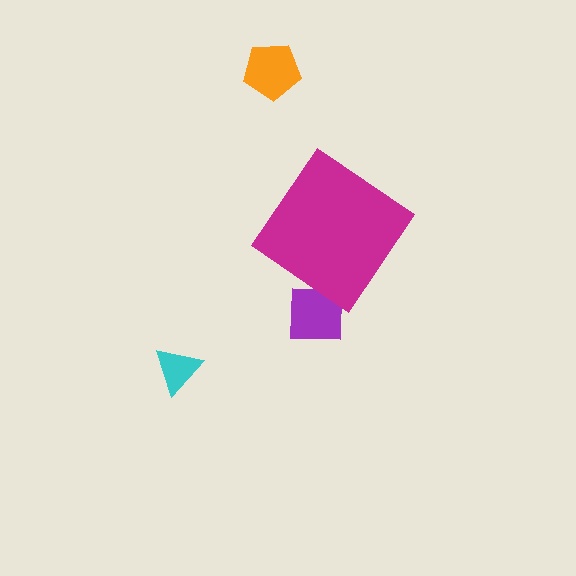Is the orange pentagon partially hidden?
No, the orange pentagon is fully visible.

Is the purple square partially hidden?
Yes, the purple square is partially hidden behind the magenta diamond.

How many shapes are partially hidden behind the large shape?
1 shape is partially hidden.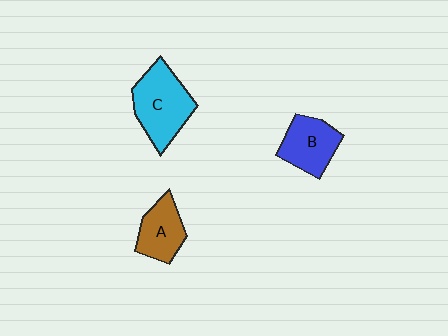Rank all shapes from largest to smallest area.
From largest to smallest: C (cyan), B (blue), A (brown).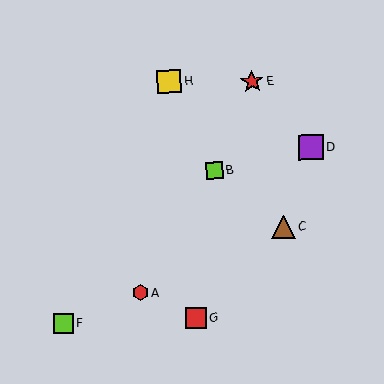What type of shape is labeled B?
Shape B is a lime square.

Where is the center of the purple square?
The center of the purple square is at (311, 147).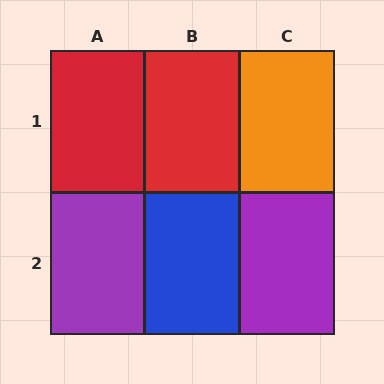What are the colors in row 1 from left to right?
Red, red, orange.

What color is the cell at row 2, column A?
Purple.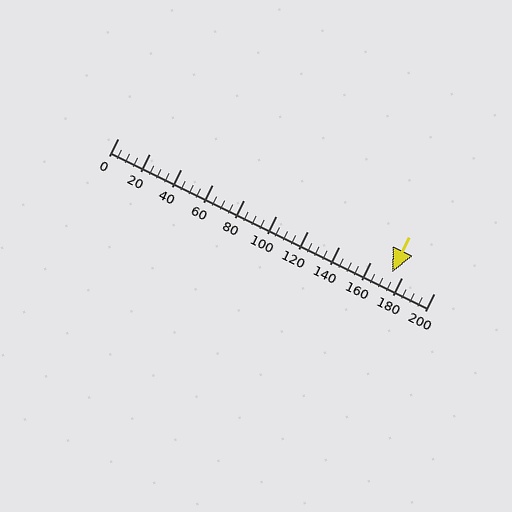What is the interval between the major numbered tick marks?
The major tick marks are spaced 20 units apart.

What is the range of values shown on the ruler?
The ruler shows values from 0 to 200.